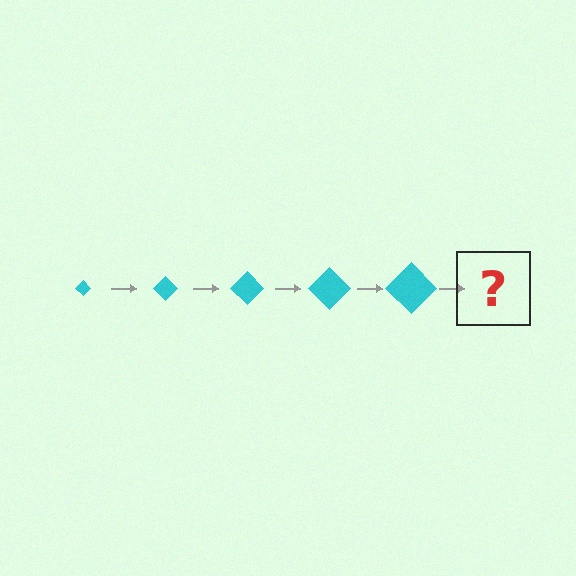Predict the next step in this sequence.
The next step is a cyan diamond, larger than the previous one.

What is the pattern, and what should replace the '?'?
The pattern is that the diamond gets progressively larger each step. The '?' should be a cyan diamond, larger than the previous one.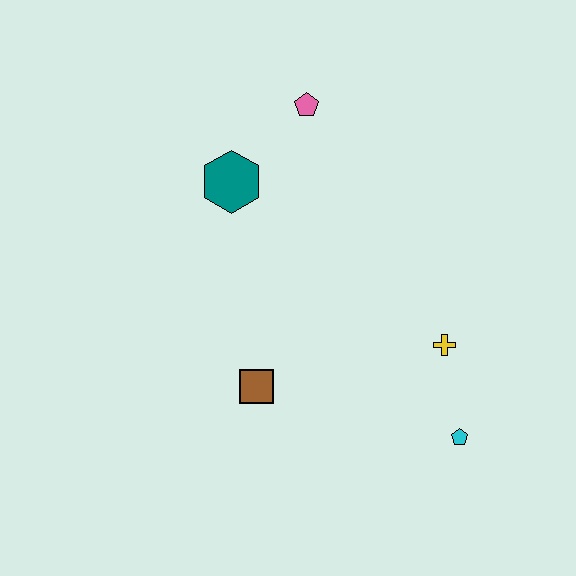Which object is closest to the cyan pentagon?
The yellow cross is closest to the cyan pentagon.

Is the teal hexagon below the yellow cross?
No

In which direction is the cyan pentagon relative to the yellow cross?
The cyan pentagon is below the yellow cross.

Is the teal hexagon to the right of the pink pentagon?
No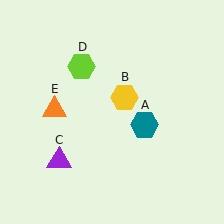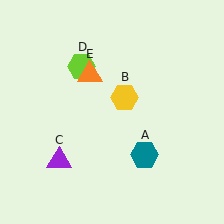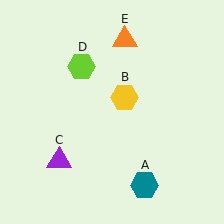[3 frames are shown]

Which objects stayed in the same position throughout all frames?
Yellow hexagon (object B) and purple triangle (object C) and lime hexagon (object D) remained stationary.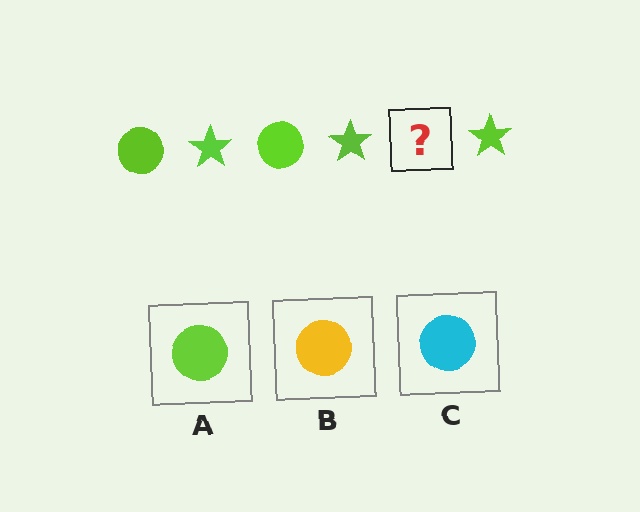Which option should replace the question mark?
Option A.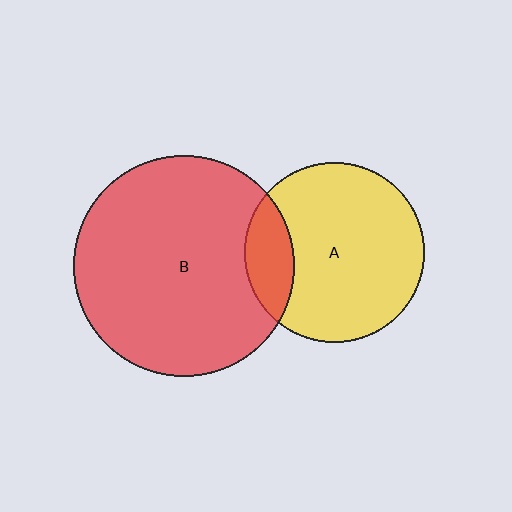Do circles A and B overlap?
Yes.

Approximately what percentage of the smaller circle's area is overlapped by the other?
Approximately 15%.